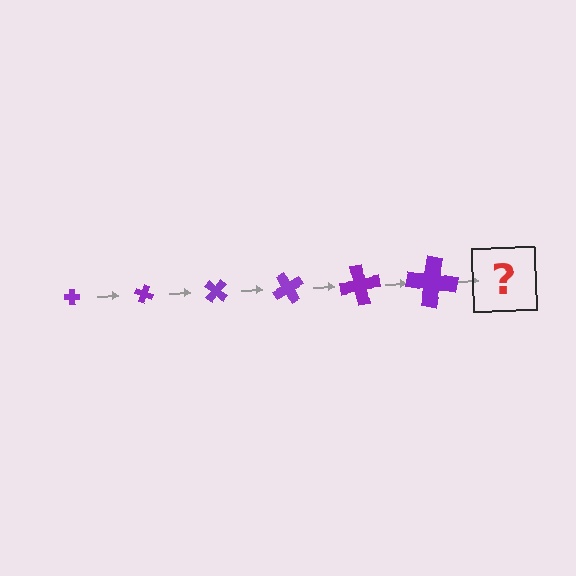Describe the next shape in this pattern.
It should be a cross, larger than the previous one and rotated 120 degrees from the start.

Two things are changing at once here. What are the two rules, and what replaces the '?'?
The two rules are that the cross grows larger each step and it rotates 20 degrees each step. The '?' should be a cross, larger than the previous one and rotated 120 degrees from the start.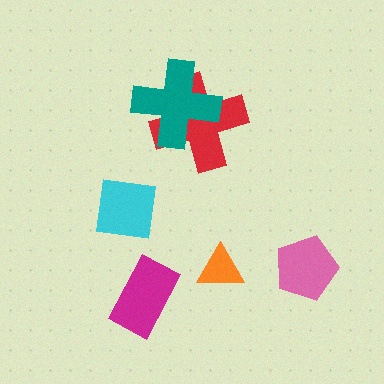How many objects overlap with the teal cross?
1 object overlaps with the teal cross.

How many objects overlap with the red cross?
1 object overlaps with the red cross.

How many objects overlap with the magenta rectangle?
0 objects overlap with the magenta rectangle.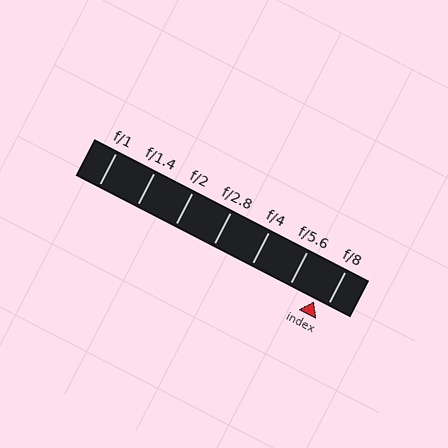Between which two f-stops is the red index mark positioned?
The index mark is between f/5.6 and f/8.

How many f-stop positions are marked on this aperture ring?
There are 7 f-stop positions marked.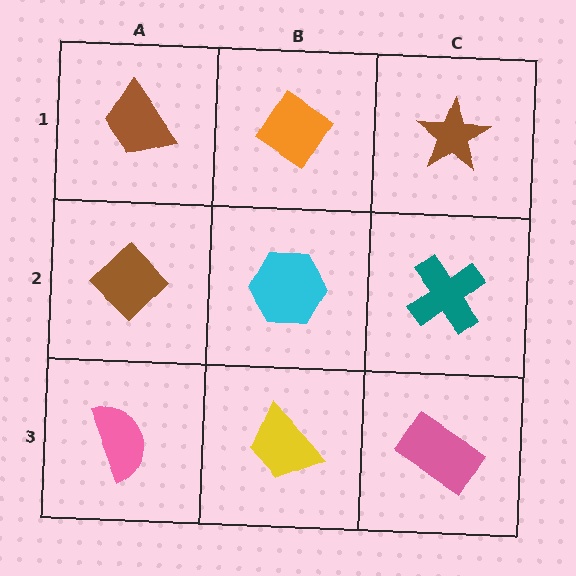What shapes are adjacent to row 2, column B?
An orange diamond (row 1, column B), a yellow trapezoid (row 3, column B), a brown diamond (row 2, column A), a teal cross (row 2, column C).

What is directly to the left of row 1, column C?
An orange diamond.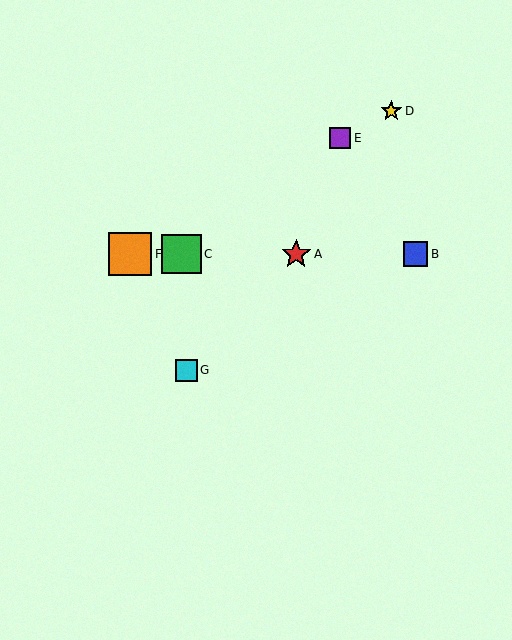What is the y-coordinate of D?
Object D is at y≈111.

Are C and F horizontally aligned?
Yes, both are at y≈254.